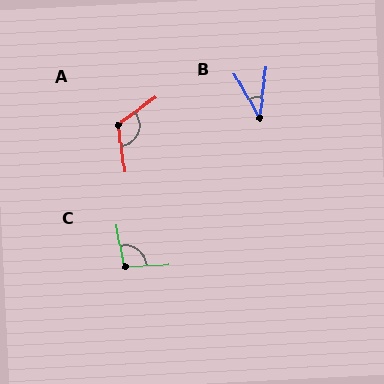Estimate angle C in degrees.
Approximately 98 degrees.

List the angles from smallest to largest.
B (37°), C (98°), A (119°).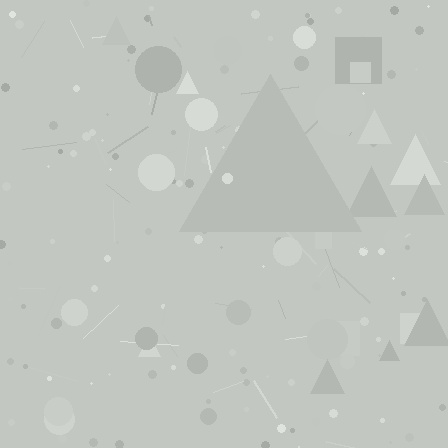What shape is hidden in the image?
A triangle is hidden in the image.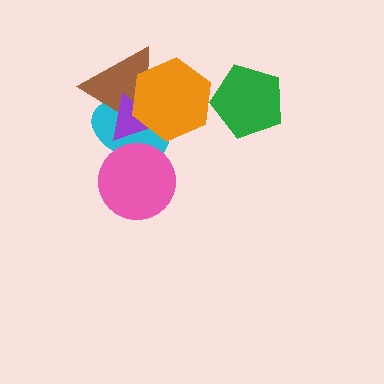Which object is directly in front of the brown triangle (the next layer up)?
The purple triangle is directly in front of the brown triangle.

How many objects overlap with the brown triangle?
3 objects overlap with the brown triangle.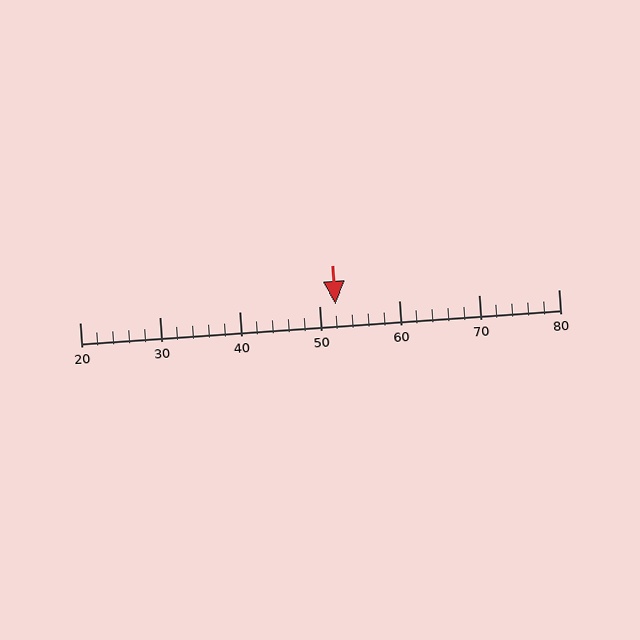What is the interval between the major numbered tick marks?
The major tick marks are spaced 10 units apart.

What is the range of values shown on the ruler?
The ruler shows values from 20 to 80.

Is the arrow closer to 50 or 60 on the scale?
The arrow is closer to 50.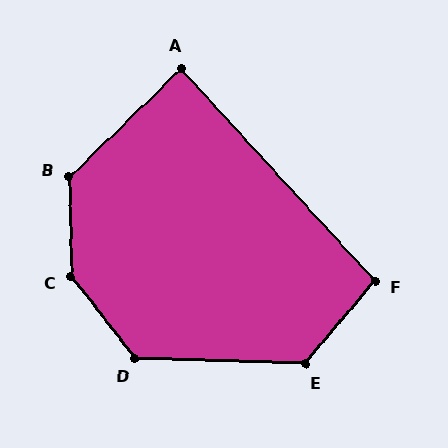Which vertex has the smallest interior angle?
A, at approximately 88 degrees.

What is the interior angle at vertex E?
Approximately 128 degrees (obtuse).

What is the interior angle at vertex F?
Approximately 97 degrees (obtuse).